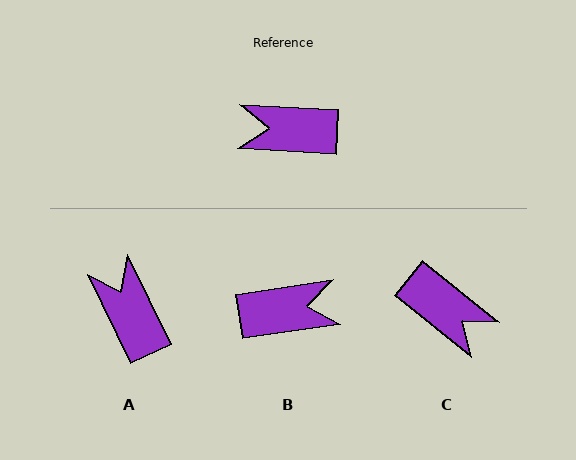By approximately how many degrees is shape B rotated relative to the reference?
Approximately 168 degrees clockwise.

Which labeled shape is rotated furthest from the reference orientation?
B, about 168 degrees away.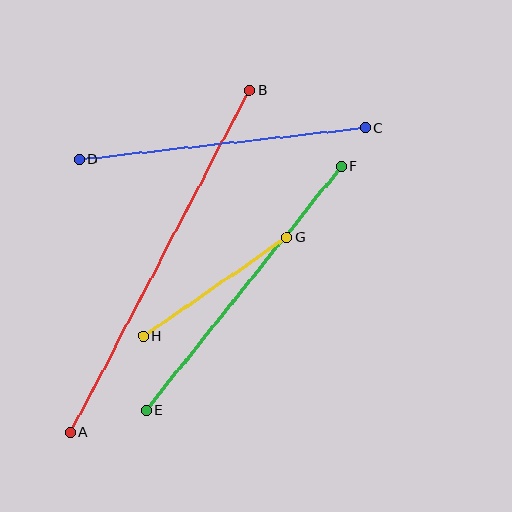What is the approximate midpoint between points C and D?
The midpoint is at approximately (222, 144) pixels.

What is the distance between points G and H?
The distance is approximately 174 pixels.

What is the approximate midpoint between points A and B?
The midpoint is at approximately (160, 261) pixels.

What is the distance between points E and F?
The distance is approximately 312 pixels.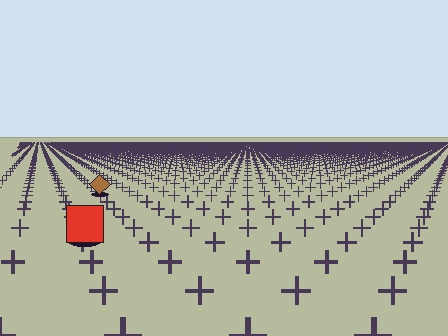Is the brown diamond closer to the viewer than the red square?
No. The red square is closer — you can tell from the texture gradient: the ground texture is coarser near it.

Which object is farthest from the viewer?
The brown diamond is farthest from the viewer. It appears smaller and the ground texture around it is denser.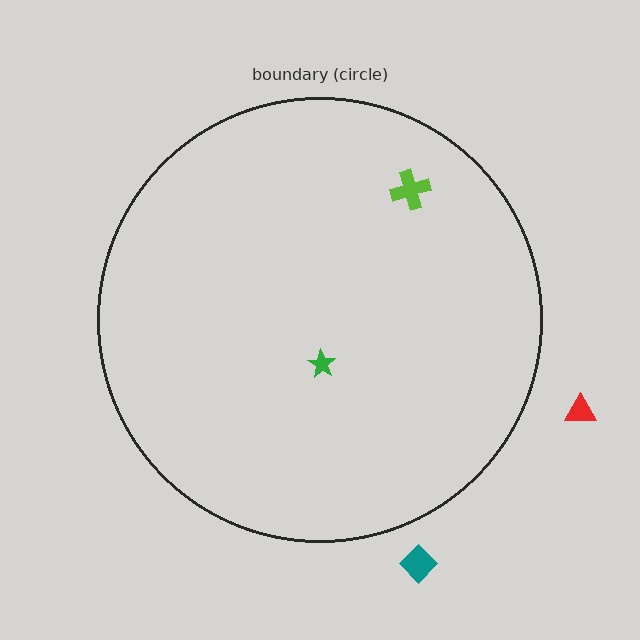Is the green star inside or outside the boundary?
Inside.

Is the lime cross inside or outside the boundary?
Inside.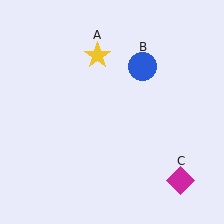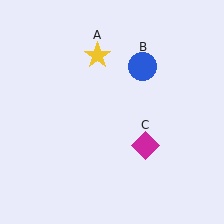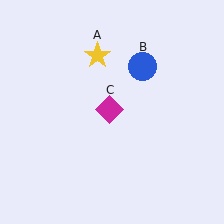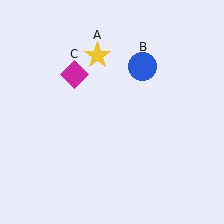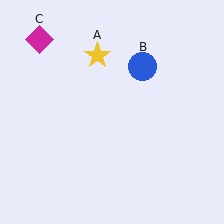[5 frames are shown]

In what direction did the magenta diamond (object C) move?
The magenta diamond (object C) moved up and to the left.